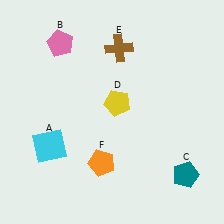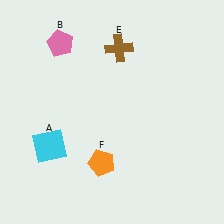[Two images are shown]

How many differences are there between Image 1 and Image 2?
There are 2 differences between the two images.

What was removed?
The yellow pentagon (D), the teal pentagon (C) were removed in Image 2.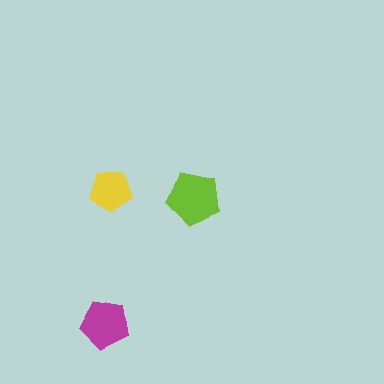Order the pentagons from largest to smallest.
the lime one, the magenta one, the yellow one.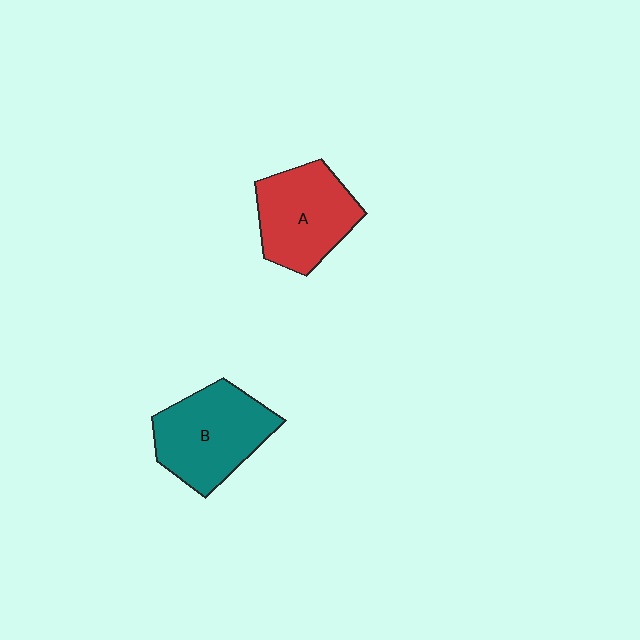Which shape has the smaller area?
Shape A (red).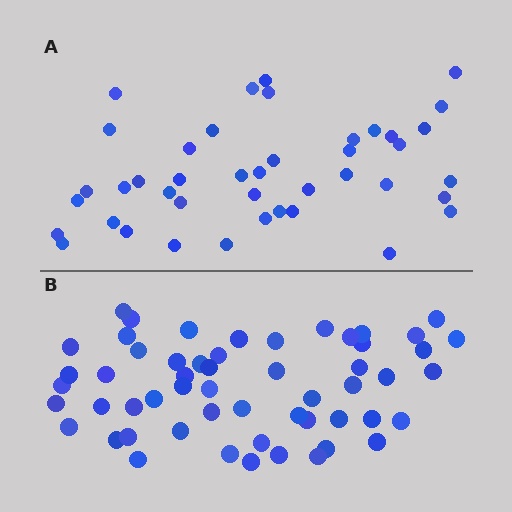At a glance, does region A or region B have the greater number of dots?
Region B (the bottom region) has more dots.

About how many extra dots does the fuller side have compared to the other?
Region B has approximately 15 more dots than region A.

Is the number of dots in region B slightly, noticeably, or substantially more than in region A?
Region B has noticeably more, but not dramatically so. The ratio is roughly 1.3 to 1.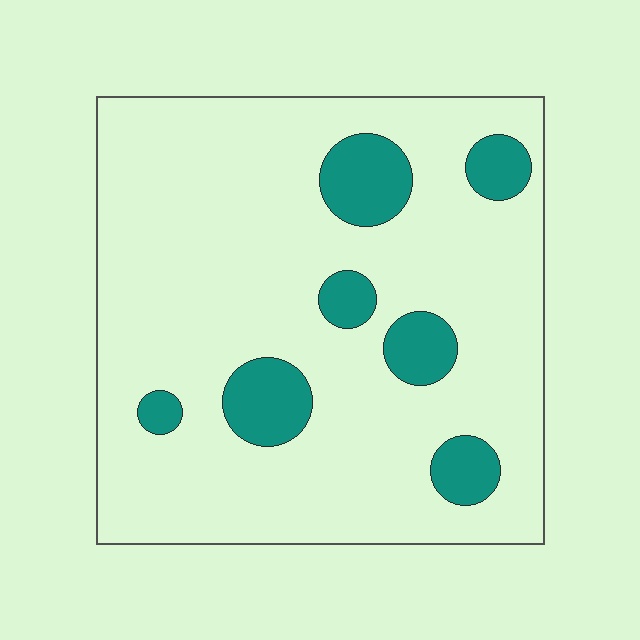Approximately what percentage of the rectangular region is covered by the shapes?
Approximately 15%.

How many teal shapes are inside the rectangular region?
7.